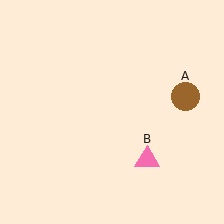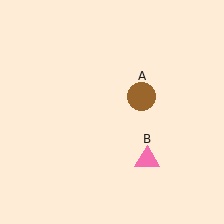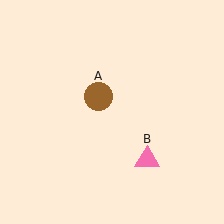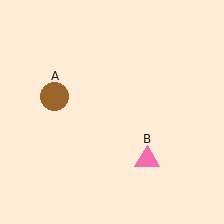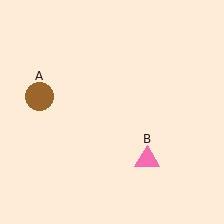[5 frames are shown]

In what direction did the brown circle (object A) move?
The brown circle (object A) moved left.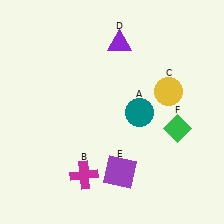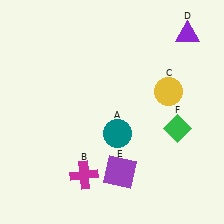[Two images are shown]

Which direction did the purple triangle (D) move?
The purple triangle (D) moved right.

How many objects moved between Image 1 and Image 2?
2 objects moved between the two images.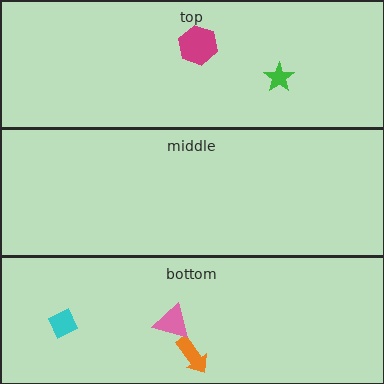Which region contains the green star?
The top region.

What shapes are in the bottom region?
The orange arrow, the pink triangle, the cyan diamond.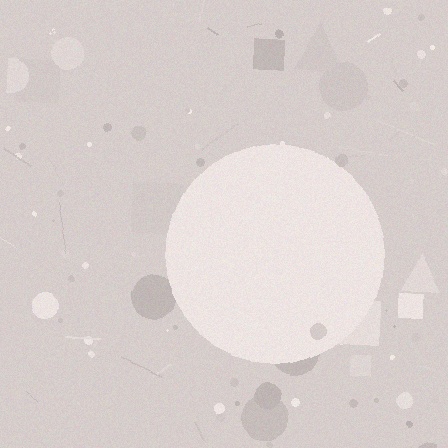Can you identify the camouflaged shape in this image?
The camouflaged shape is a circle.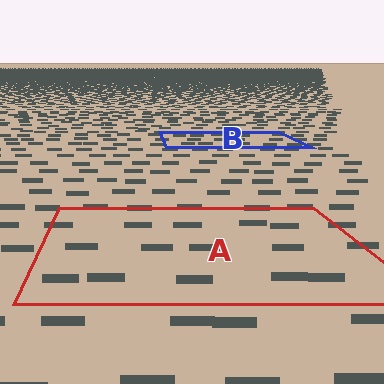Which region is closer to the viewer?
Region A is closer. The texture elements there are larger and more spread out.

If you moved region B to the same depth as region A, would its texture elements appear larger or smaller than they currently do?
They would appear larger. At a closer depth, the same texture elements are projected at a bigger on-screen size.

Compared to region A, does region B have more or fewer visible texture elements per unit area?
Region B has more texture elements per unit area — they are packed more densely because it is farther away.